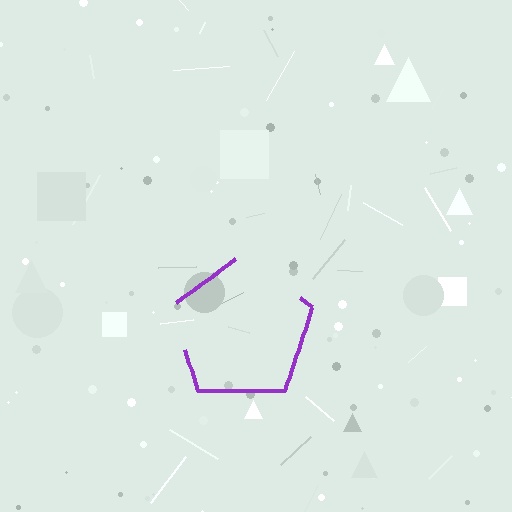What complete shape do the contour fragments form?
The contour fragments form a pentagon.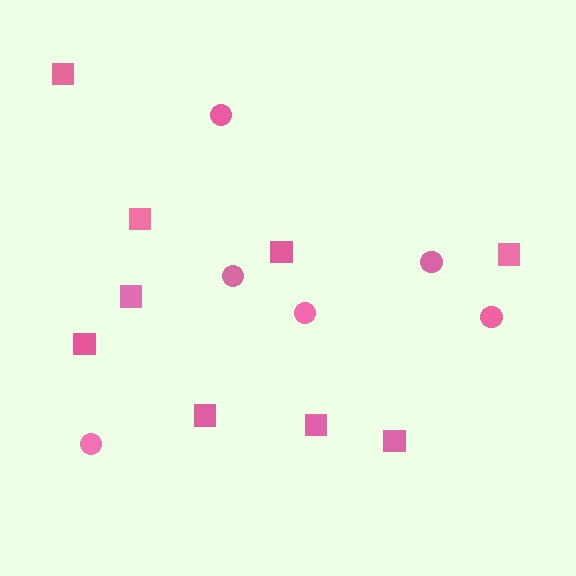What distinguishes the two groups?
There are 2 groups: one group of circles (6) and one group of squares (9).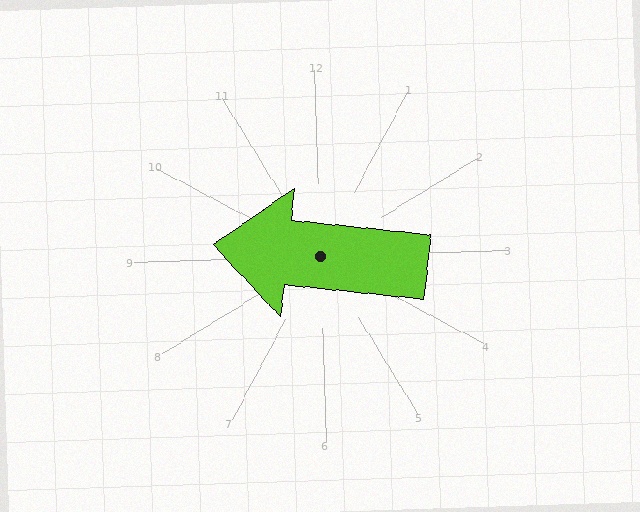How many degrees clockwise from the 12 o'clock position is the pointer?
Approximately 278 degrees.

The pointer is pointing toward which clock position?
Roughly 9 o'clock.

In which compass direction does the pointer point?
West.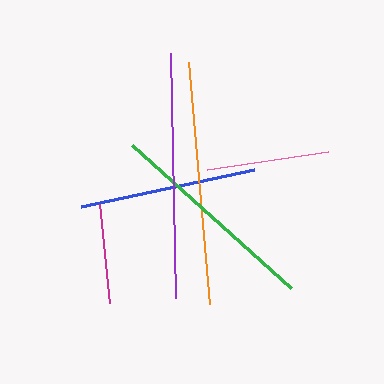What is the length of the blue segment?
The blue segment is approximately 177 pixels long.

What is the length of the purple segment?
The purple segment is approximately 245 pixels long.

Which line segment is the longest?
The purple line is the longest at approximately 245 pixels.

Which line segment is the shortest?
The magenta line is the shortest at approximately 99 pixels.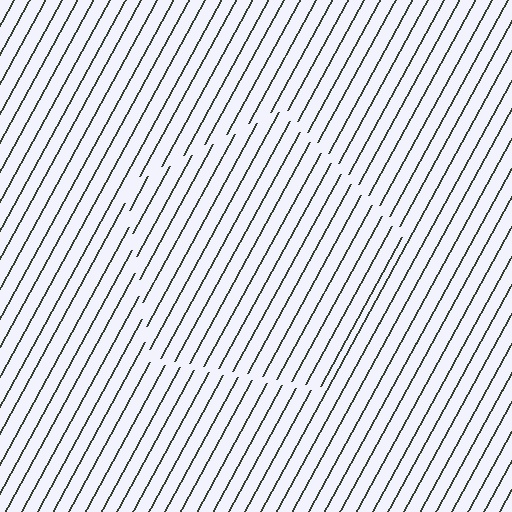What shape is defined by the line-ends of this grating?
An illusory pentagon. The interior of the shape contains the same grating, shifted by half a period — the contour is defined by the phase discontinuity where line-ends from the inner and outer gratings abut.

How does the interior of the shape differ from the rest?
The interior of the shape contains the same grating, shifted by half a period — the contour is defined by the phase discontinuity where line-ends from the inner and outer gratings abut.